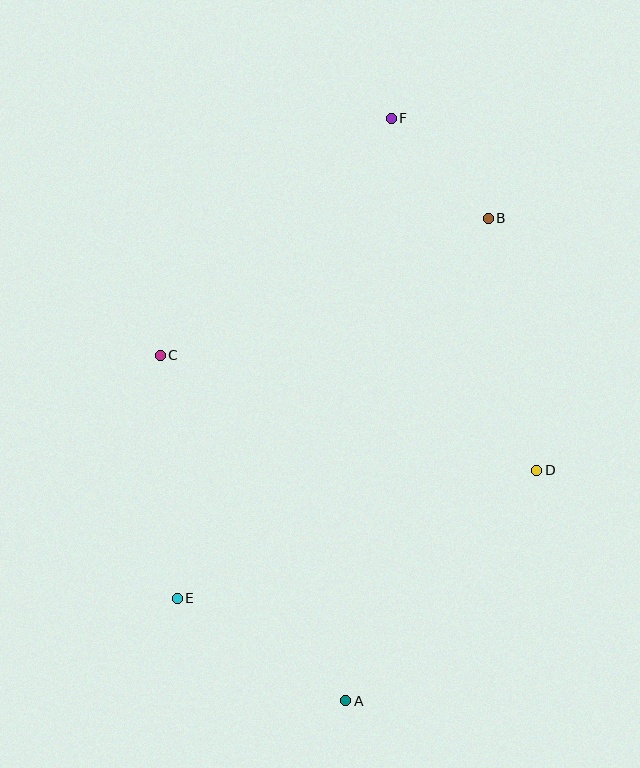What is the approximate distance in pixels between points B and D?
The distance between B and D is approximately 256 pixels.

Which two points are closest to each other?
Points B and F are closest to each other.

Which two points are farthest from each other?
Points A and F are farthest from each other.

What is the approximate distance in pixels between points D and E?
The distance between D and E is approximately 381 pixels.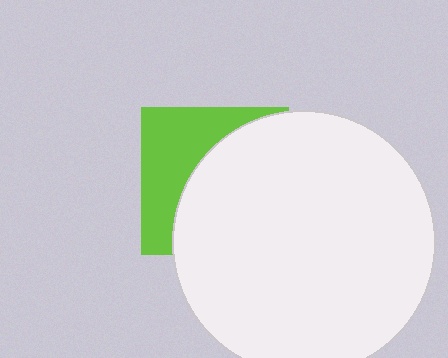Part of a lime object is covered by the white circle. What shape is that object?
It is a square.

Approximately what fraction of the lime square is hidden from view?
Roughly 61% of the lime square is hidden behind the white circle.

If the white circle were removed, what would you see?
You would see the complete lime square.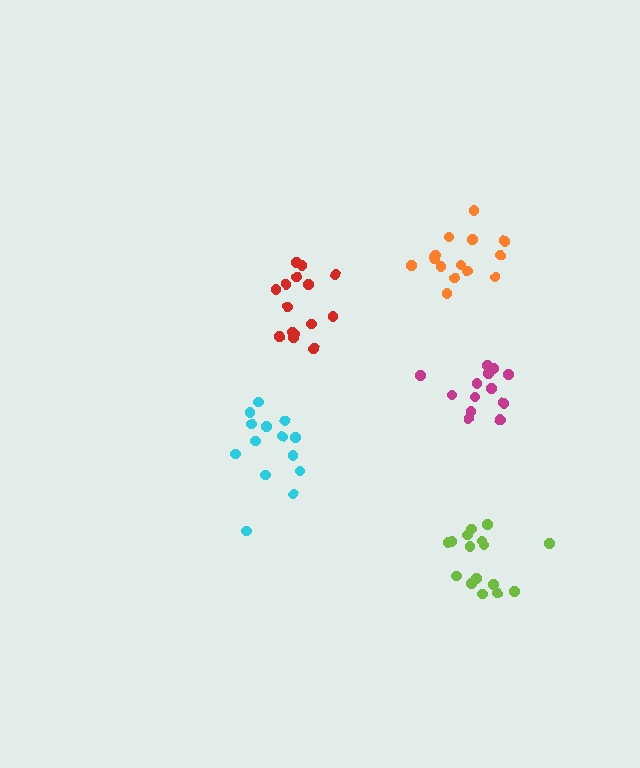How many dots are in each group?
Group 1: 14 dots, Group 2: 14 dots, Group 3: 13 dots, Group 4: 15 dots, Group 5: 16 dots (72 total).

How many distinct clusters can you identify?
There are 5 distinct clusters.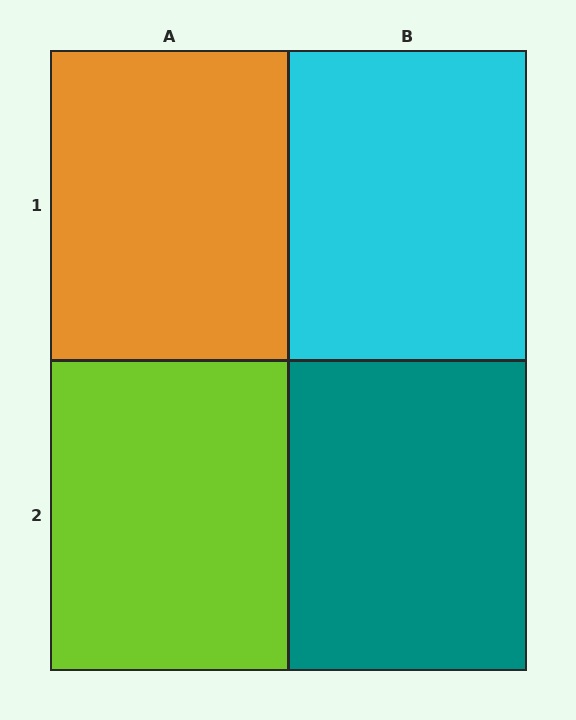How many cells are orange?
1 cell is orange.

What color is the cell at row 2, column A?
Lime.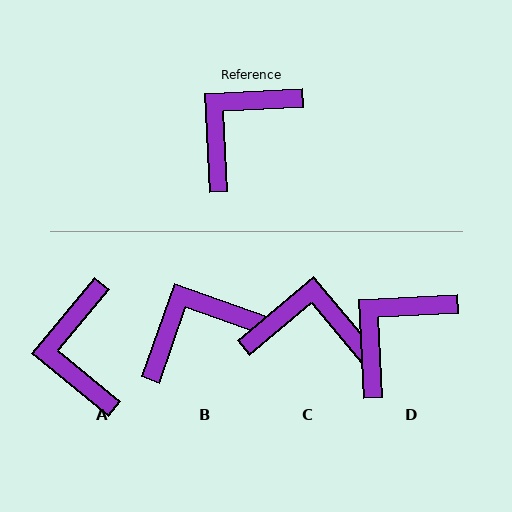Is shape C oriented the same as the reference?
No, it is off by about 53 degrees.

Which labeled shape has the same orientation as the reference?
D.